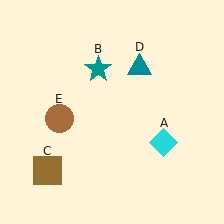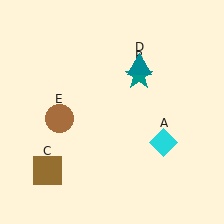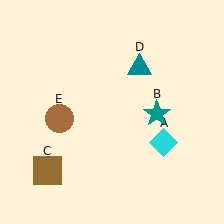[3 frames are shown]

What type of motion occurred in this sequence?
The teal star (object B) rotated clockwise around the center of the scene.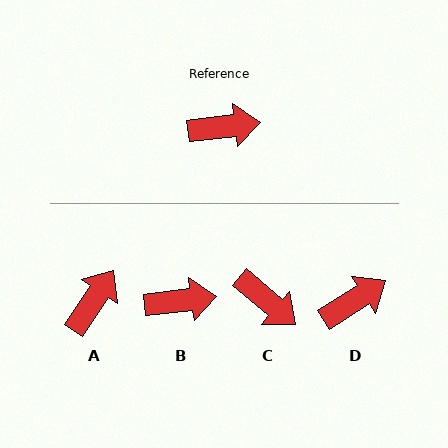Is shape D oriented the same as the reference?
No, it is off by about 26 degrees.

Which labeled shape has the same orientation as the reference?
B.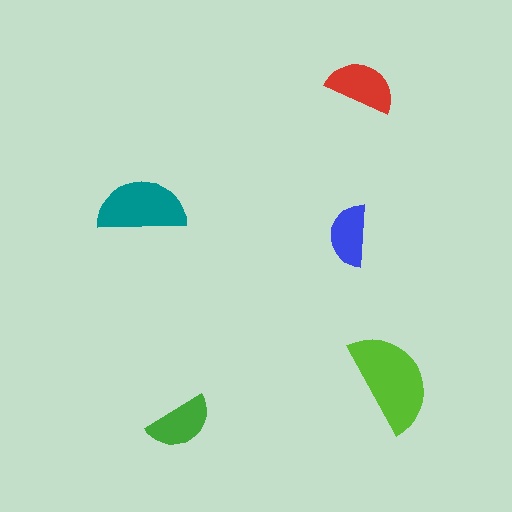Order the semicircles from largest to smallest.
the lime one, the teal one, the red one, the green one, the blue one.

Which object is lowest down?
The green semicircle is bottommost.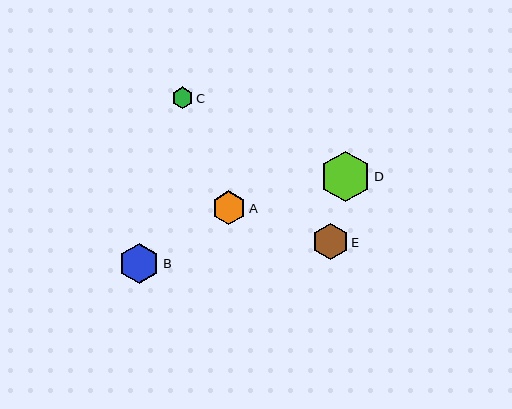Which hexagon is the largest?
Hexagon D is the largest with a size of approximately 51 pixels.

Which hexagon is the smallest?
Hexagon C is the smallest with a size of approximately 21 pixels.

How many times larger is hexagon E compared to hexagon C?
Hexagon E is approximately 1.7 times the size of hexagon C.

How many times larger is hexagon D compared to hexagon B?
Hexagon D is approximately 1.2 times the size of hexagon B.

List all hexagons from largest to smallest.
From largest to smallest: D, B, E, A, C.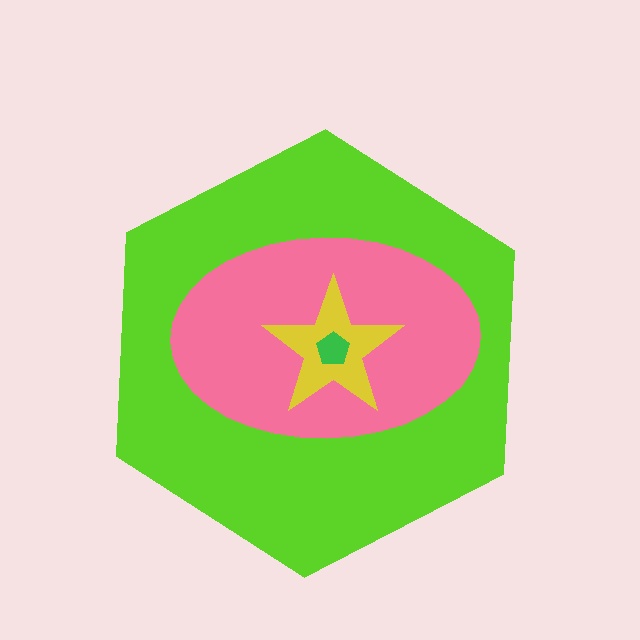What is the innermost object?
The green pentagon.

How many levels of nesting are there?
4.